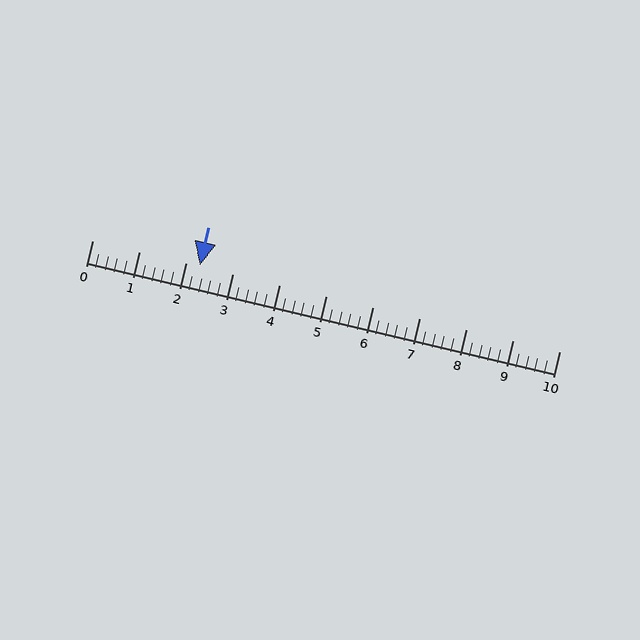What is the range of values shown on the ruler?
The ruler shows values from 0 to 10.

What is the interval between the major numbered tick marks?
The major tick marks are spaced 1 units apart.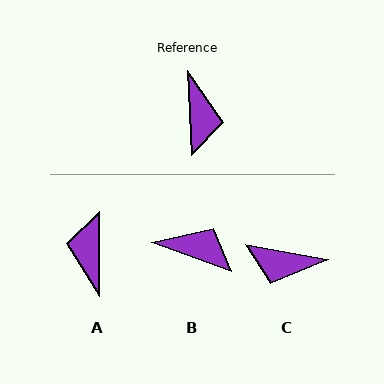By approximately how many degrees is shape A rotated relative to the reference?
Approximately 178 degrees counter-clockwise.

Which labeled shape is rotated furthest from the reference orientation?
A, about 178 degrees away.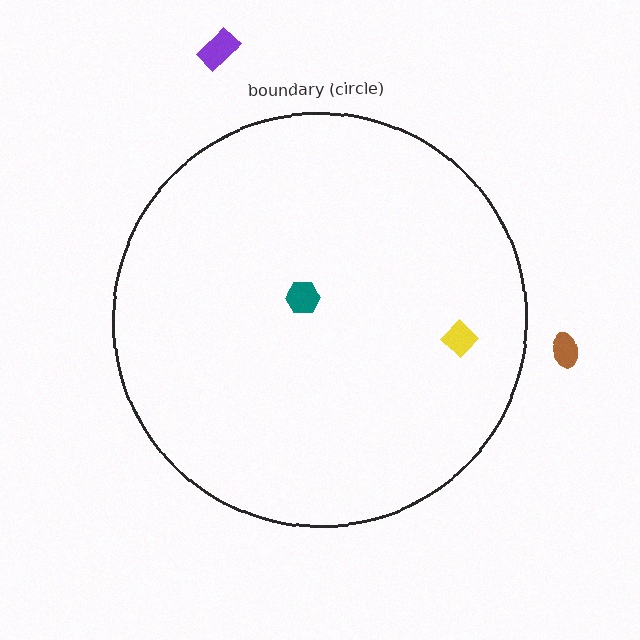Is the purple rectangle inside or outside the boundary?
Outside.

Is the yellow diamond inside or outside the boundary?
Inside.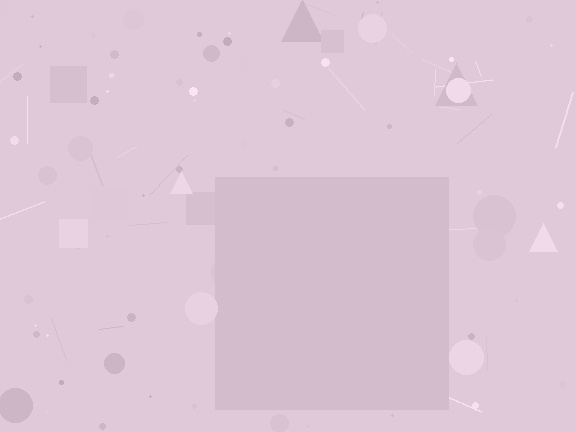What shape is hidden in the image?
A square is hidden in the image.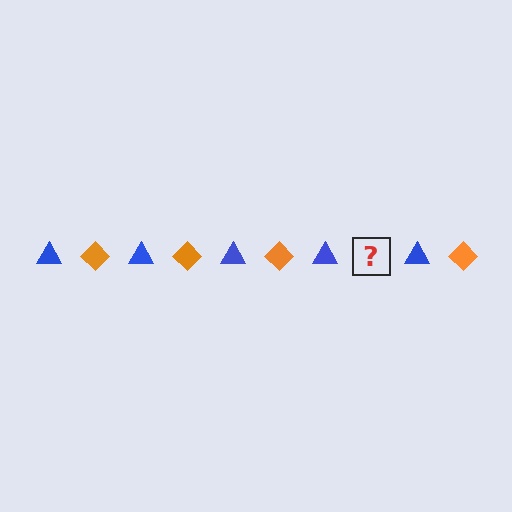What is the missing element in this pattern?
The missing element is an orange diamond.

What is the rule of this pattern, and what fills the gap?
The rule is that the pattern alternates between blue triangle and orange diamond. The gap should be filled with an orange diamond.